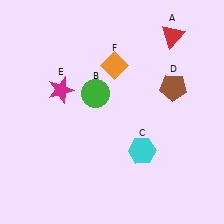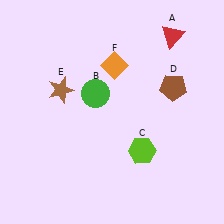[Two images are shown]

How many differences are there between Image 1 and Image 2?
There are 2 differences between the two images.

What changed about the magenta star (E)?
In Image 1, E is magenta. In Image 2, it changed to brown.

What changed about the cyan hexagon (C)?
In Image 1, C is cyan. In Image 2, it changed to lime.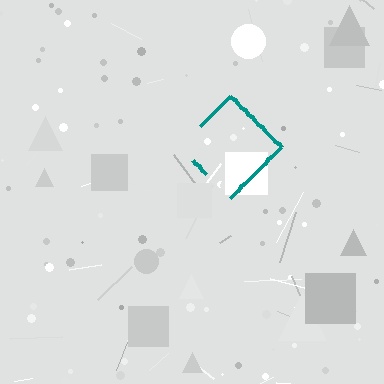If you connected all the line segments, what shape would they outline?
They would outline a diamond.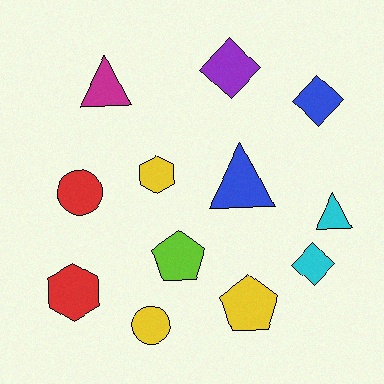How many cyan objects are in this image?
There are 2 cyan objects.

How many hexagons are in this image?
There are 2 hexagons.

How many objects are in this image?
There are 12 objects.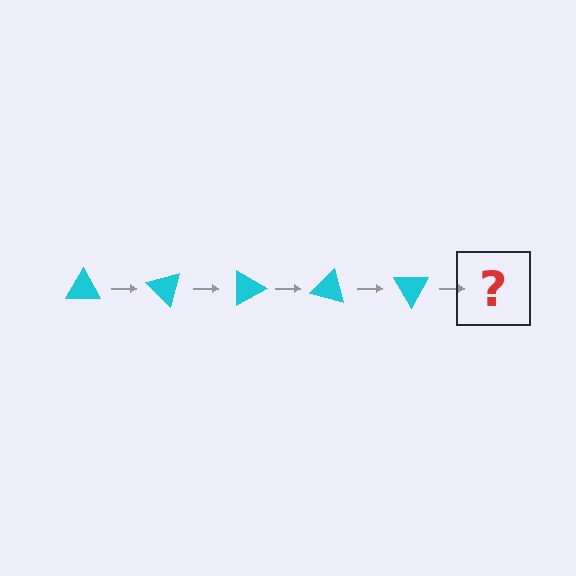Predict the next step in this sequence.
The next step is a cyan triangle rotated 225 degrees.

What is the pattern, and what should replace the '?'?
The pattern is that the triangle rotates 45 degrees each step. The '?' should be a cyan triangle rotated 225 degrees.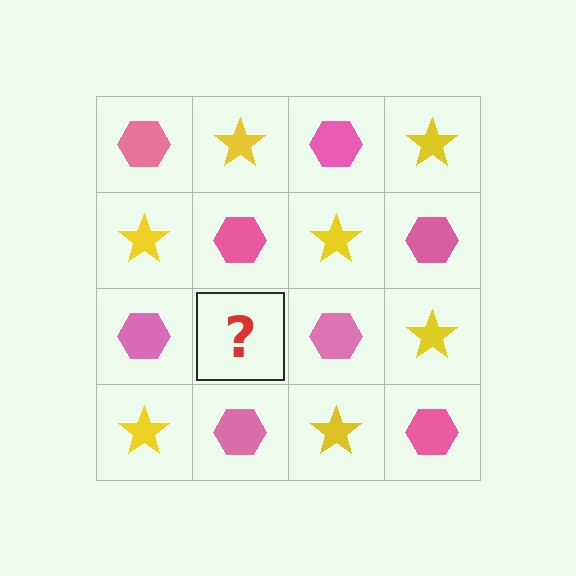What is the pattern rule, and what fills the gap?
The rule is that it alternates pink hexagon and yellow star in a checkerboard pattern. The gap should be filled with a yellow star.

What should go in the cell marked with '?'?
The missing cell should contain a yellow star.